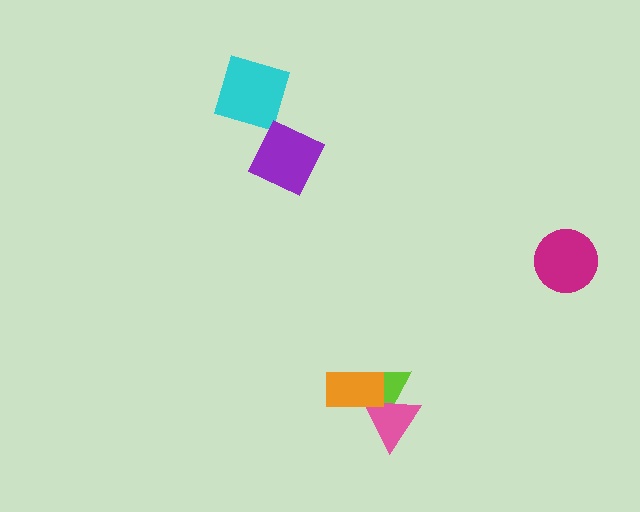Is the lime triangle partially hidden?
Yes, it is partially covered by another shape.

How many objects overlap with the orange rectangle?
2 objects overlap with the orange rectangle.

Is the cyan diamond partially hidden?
Yes, it is partially covered by another shape.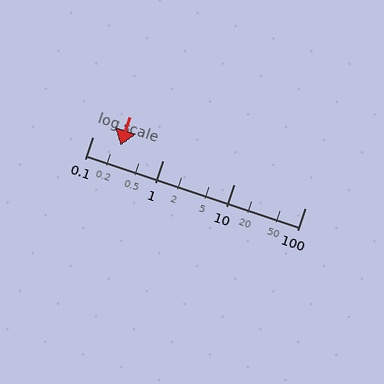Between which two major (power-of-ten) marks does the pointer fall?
The pointer is between 0.1 and 1.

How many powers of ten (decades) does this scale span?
The scale spans 3 decades, from 0.1 to 100.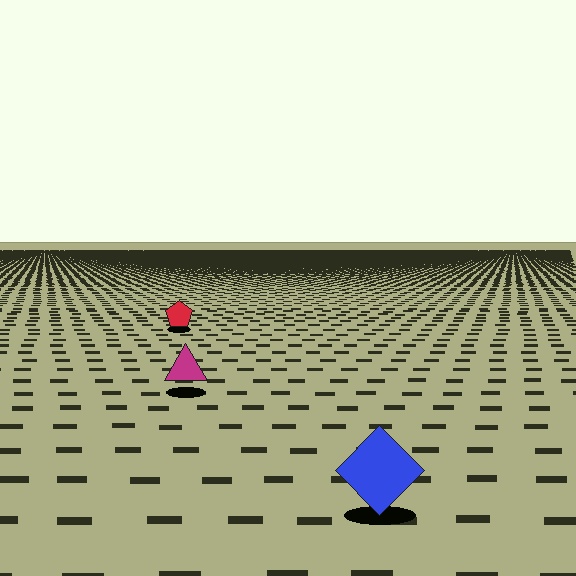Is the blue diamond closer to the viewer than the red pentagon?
Yes. The blue diamond is closer — you can tell from the texture gradient: the ground texture is coarser near it.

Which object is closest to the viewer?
The blue diamond is closest. The texture marks near it are larger and more spread out.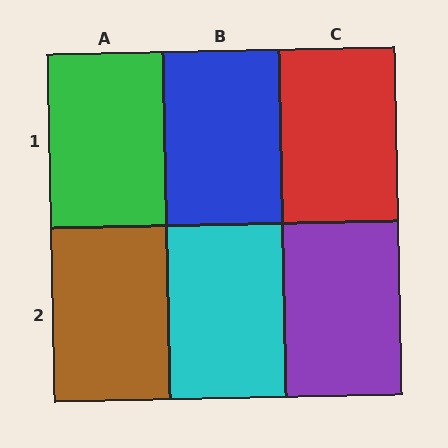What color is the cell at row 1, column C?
Red.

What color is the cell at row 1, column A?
Green.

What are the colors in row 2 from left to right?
Brown, cyan, purple.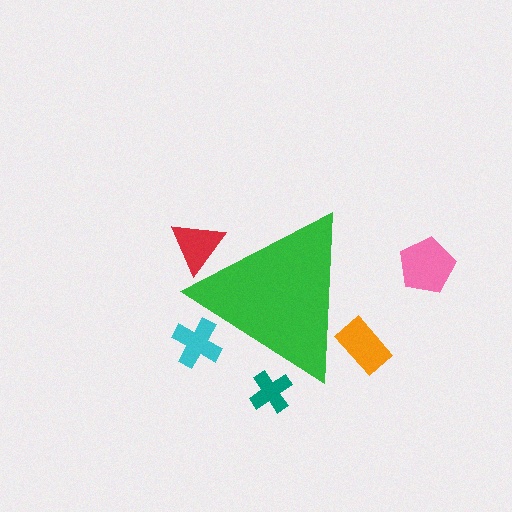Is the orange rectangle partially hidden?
Yes, the orange rectangle is partially hidden behind the green triangle.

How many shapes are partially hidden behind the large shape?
4 shapes are partially hidden.